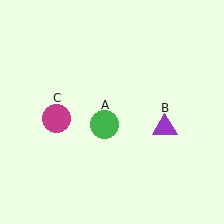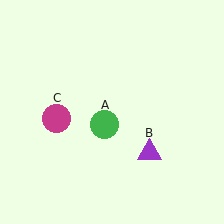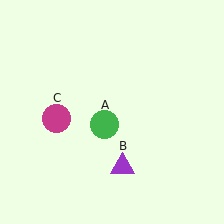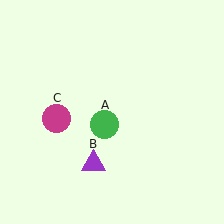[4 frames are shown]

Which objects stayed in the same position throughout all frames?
Green circle (object A) and magenta circle (object C) remained stationary.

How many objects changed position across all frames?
1 object changed position: purple triangle (object B).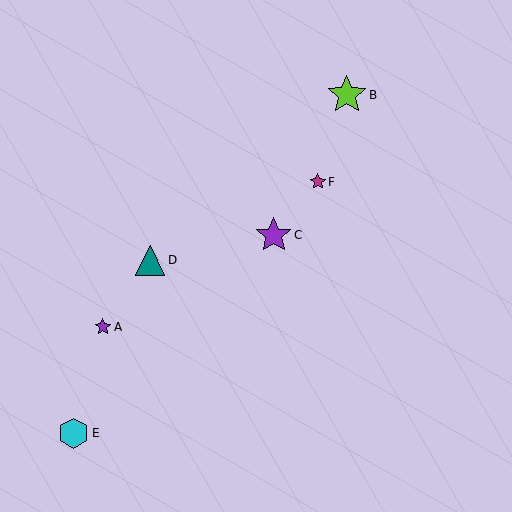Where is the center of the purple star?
The center of the purple star is at (103, 327).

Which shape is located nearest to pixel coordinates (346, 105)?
The lime star (labeled B) at (347, 95) is nearest to that location.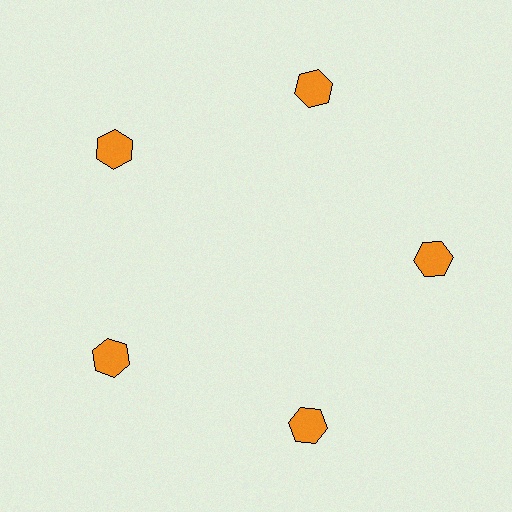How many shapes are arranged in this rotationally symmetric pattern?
There are 5 shapes, arranged in 5 groups of 1.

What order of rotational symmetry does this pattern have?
This pattern has 5-fold rotational symmetry.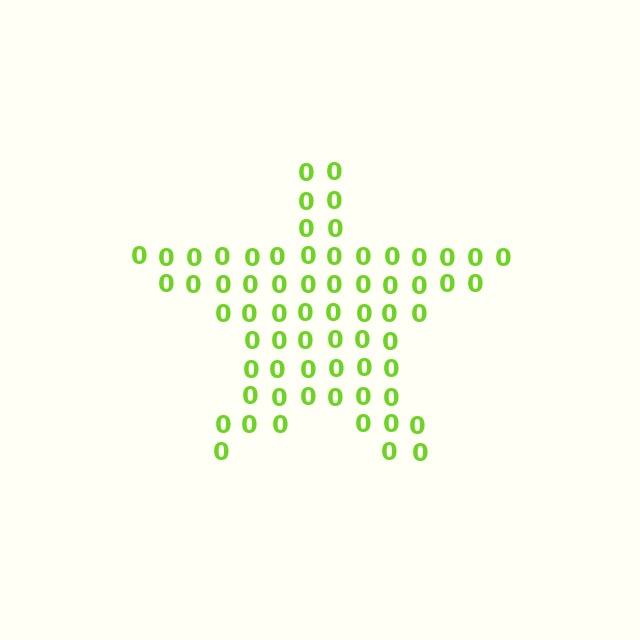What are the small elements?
The small elements are digit 0's.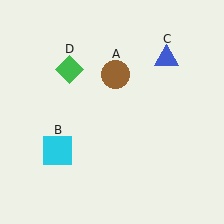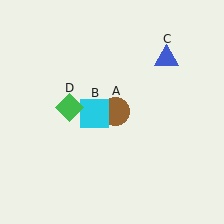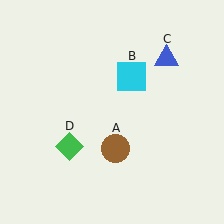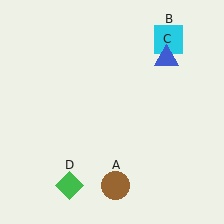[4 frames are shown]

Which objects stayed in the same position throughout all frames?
Blue triangle (object C) remained stationary.